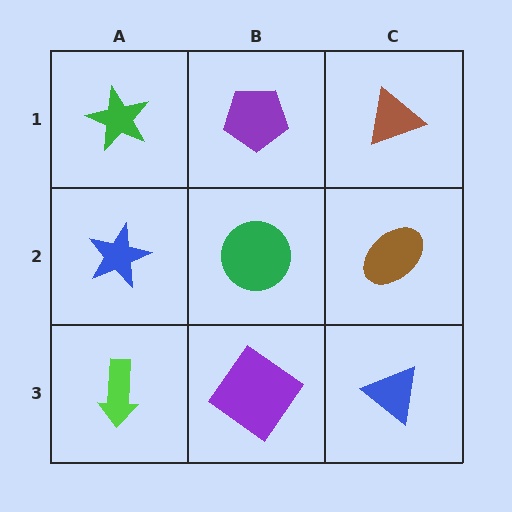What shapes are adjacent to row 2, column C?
A brown triangle (row 1, column C), a blue triangle (row 3, column C), a green circle (row 2, column B).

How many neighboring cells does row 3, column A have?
2.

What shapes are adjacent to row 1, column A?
A blue star (row 2, column A), a purple pentagon (row 1, column B).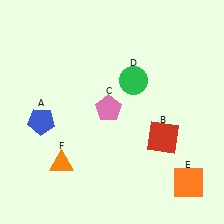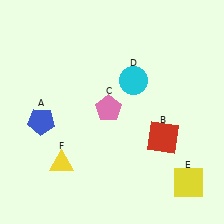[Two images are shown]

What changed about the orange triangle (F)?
In Image 1, F is orange. In Image 2, it changed to yellow.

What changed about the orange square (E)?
In Image 1, E is orange. In Image 2, it changed to yellow.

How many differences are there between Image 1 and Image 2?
There are 3 differences between the two images.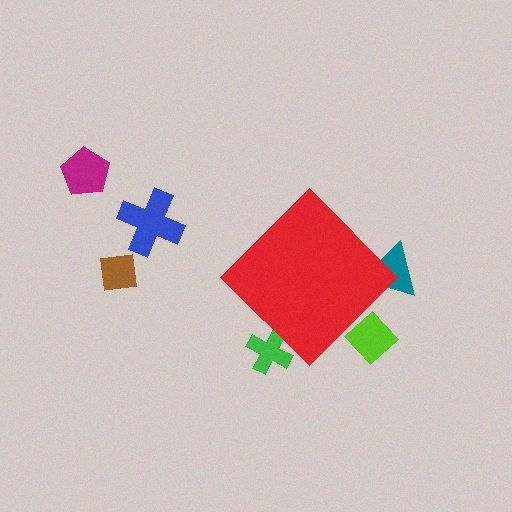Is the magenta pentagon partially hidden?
No, the magenta pentagon is fully visible.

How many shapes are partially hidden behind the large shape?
3 shapes are partially hidden.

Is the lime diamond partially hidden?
Yes, the lime diamond is partially hidden behind the red diamond.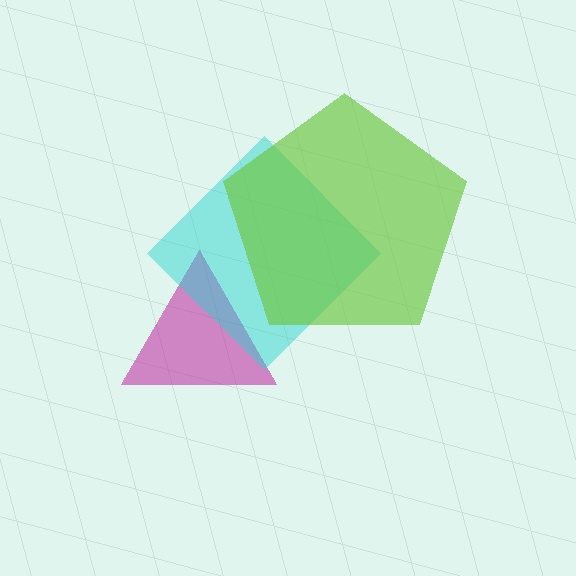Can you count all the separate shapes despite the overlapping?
Yes, there are 3 separate shapes.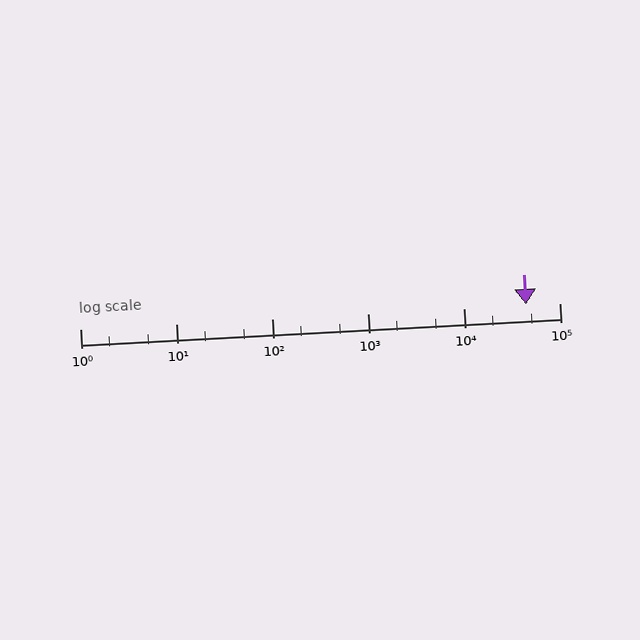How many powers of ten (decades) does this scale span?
The scale spans 5 decades, from 1 to 100000.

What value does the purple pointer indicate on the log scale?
The pointer indicates approximately 45000.